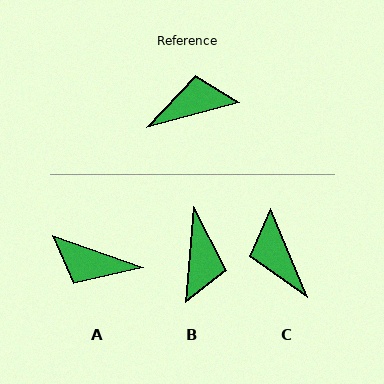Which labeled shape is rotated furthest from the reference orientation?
A, about 146 degrees away.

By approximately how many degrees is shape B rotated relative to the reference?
Approximately 110 degrees clockwise.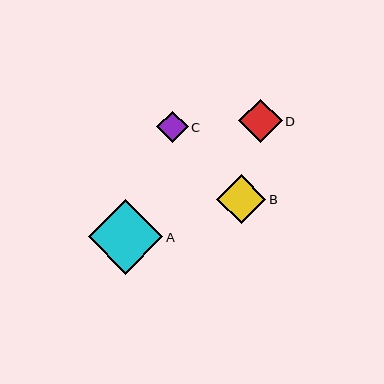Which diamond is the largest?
Diamond A is the largest with a size of approximately 75 pixels.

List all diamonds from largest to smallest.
From largest to smallest: A, B, D, C.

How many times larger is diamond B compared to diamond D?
Diamond B is approximately 1.1 times the size of diamond D.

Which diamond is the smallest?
Diamond C is the smallest with a size of approximately 31 pixels.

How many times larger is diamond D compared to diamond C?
Diamond D is approximately 1.4 times the size of diamond C.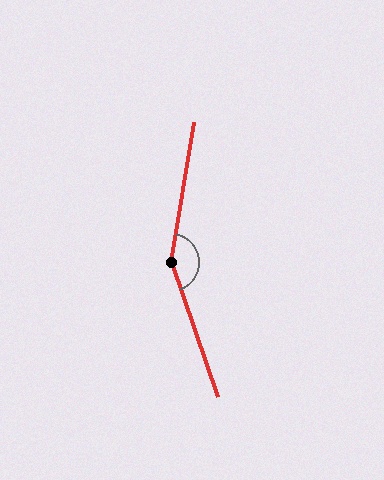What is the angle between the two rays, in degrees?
Approximately 151 degrees.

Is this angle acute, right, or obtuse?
It is obtuse.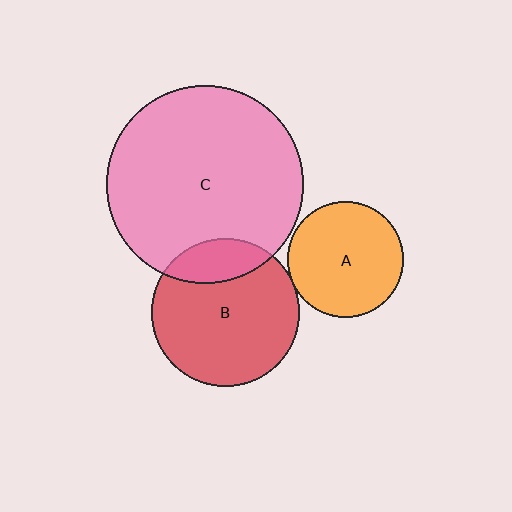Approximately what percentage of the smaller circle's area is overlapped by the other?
Approximately 5%.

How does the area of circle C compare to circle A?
Approximately 2.9 times.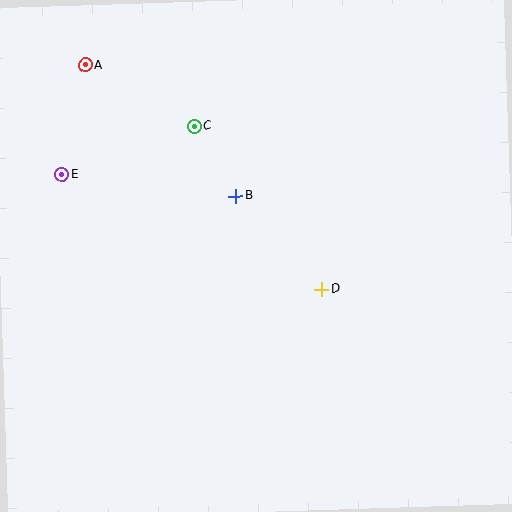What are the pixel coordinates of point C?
Point C is at (194, 126).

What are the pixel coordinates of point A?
Point A is at (85, 65).